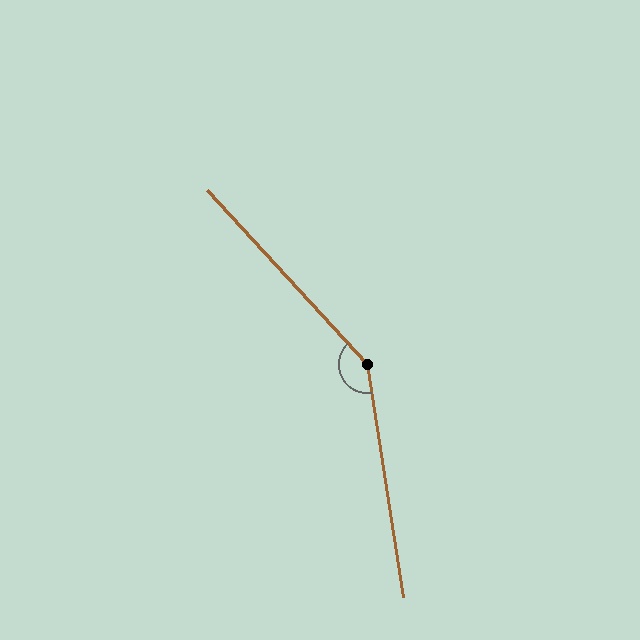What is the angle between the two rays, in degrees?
Approximately 146 degrees.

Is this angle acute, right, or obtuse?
It is obtuse.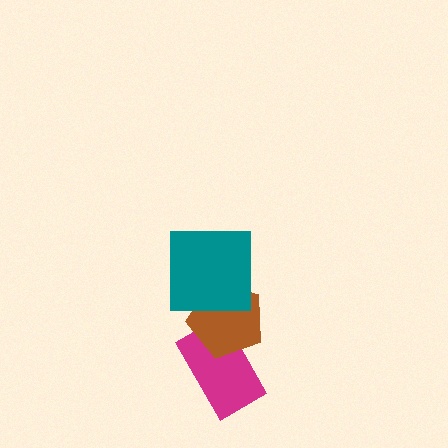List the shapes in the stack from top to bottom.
From top to bottom: the teal square, the brown pentagon, the magenta rectangle.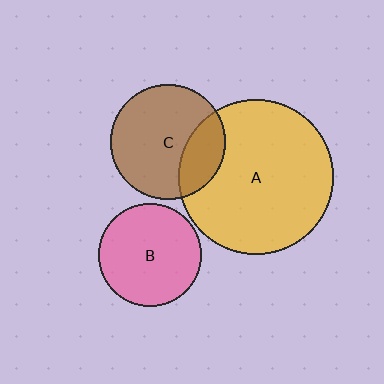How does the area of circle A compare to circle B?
Approximately 2.2 times.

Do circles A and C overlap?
Yes.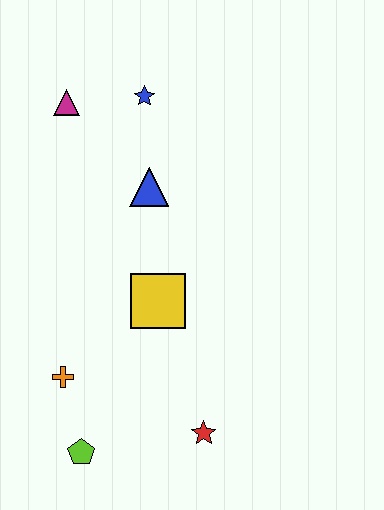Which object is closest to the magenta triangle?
The blue star is closest to the magenta triangle.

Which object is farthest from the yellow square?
The magenta triangle is farthest from the yellow square.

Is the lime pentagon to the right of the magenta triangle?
Yes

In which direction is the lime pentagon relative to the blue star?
The lime pentagon is below the blue star.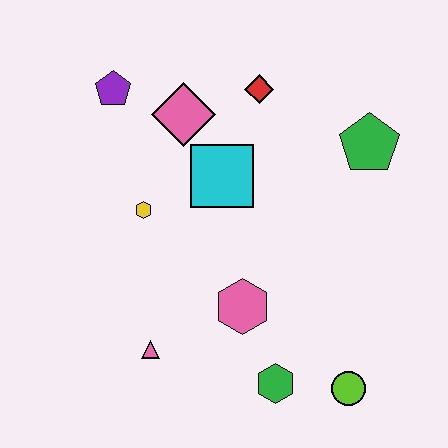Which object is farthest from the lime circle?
The purple pentagon is farthest from the lime circle.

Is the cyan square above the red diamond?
No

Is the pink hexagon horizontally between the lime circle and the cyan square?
Yes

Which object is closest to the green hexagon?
The lime circle is closest to the green hexagon.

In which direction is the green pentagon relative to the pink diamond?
The green pentagon is to the right of the pink diamond.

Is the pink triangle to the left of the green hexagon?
Yes